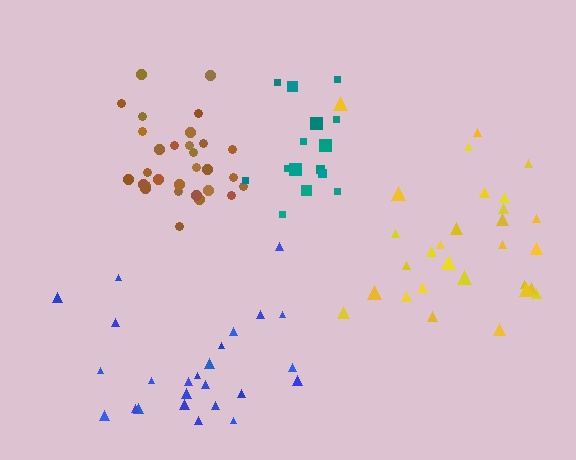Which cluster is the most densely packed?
Brown.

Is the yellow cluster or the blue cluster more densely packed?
Yellow.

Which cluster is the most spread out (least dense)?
Blue.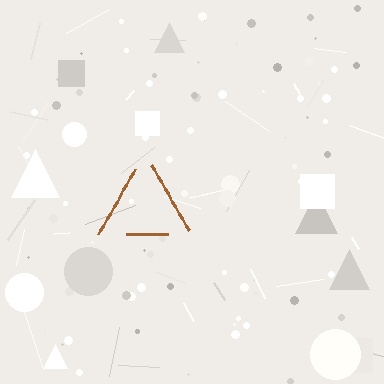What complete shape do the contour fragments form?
The contour fragments form a triangle.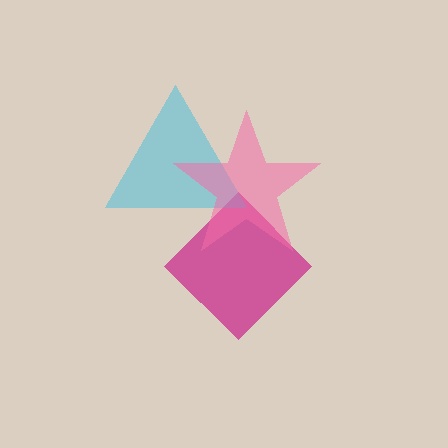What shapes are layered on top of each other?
The layered shapes are: a magenta diamond, a cyan triangle, a pink star.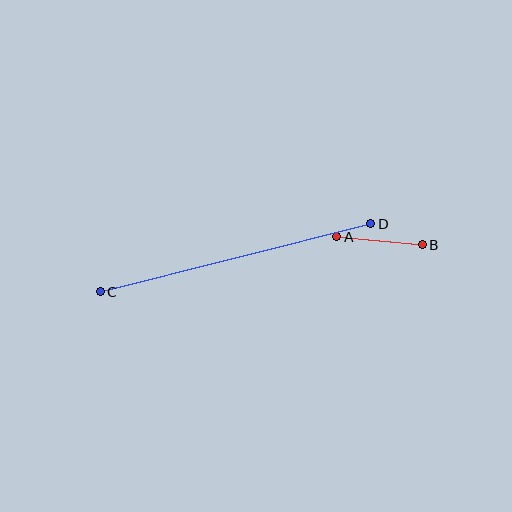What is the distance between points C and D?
The distance is approximately 279 pixels.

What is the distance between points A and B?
The distance is approximately 86 pixels.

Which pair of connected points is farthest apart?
Points C and D are farthest apart.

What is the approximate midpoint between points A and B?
The midpoint is at approximately (380, 241) pixels.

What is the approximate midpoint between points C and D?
The midpoint is at approximately (236, 258) pixels.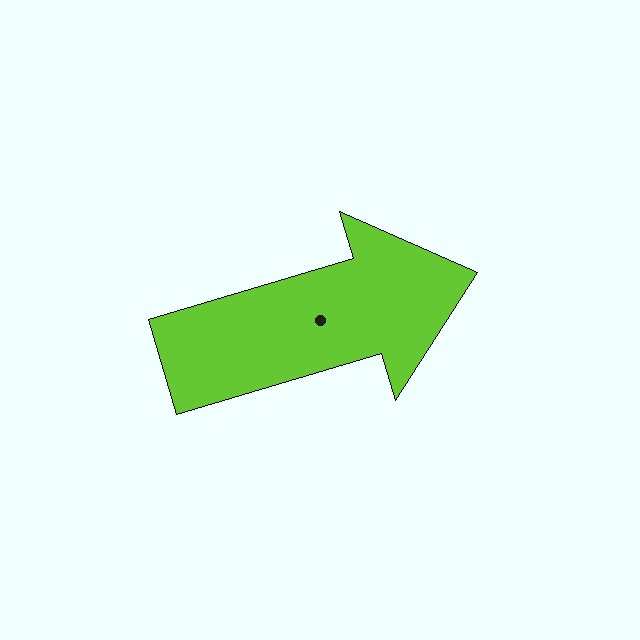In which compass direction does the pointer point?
East.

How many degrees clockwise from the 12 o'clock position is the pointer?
Approximately 73 degrees.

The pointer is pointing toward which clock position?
Roughly 2 o'clock.